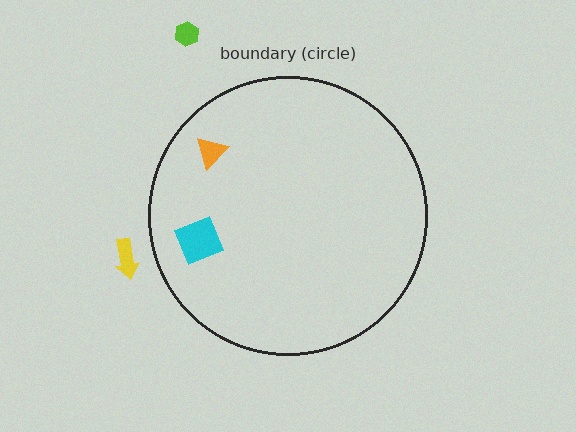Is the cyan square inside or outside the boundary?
Inside.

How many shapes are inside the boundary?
2 inside, 2 outside.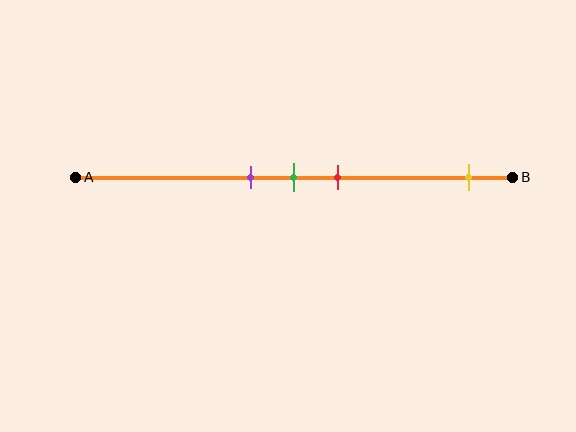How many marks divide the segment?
There are 4 marks dividing the segment.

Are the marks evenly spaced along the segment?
No, the marks are not evenly spaced.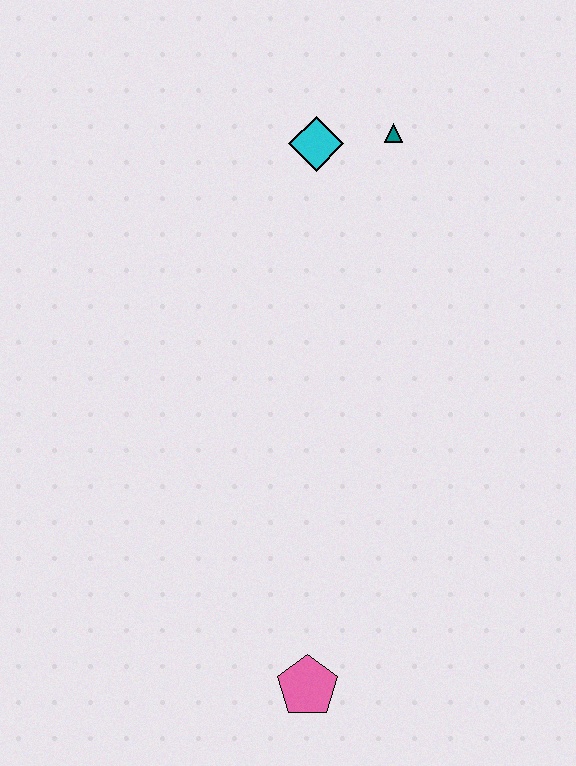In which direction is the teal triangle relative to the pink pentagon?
The teal triangle is above the pink pentagon.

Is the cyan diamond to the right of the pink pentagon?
Yes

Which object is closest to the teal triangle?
The cyan diamond is closest to the teal triangle.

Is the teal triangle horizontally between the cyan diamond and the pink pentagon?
No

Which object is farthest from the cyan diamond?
The pink pentagon is farthest from the cyan diamond.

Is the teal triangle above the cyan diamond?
Yes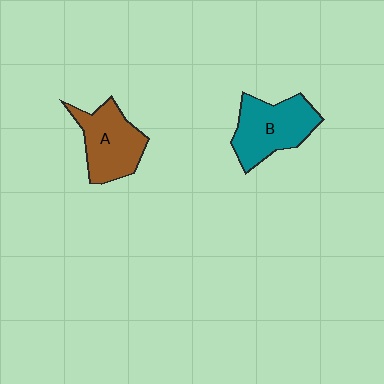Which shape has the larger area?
Shape B (teal).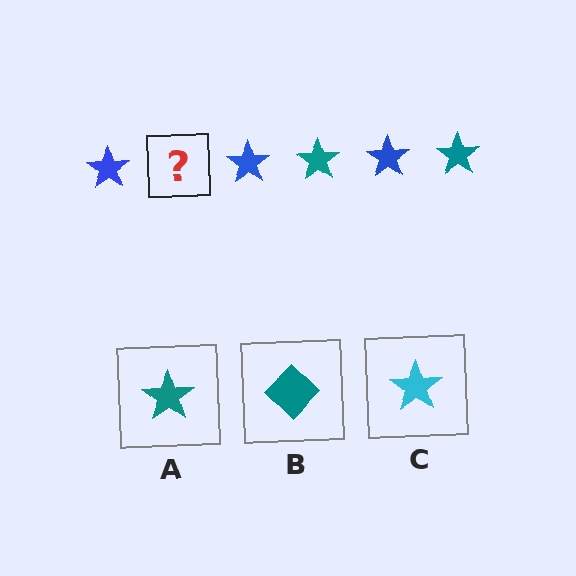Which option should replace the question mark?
Option A.